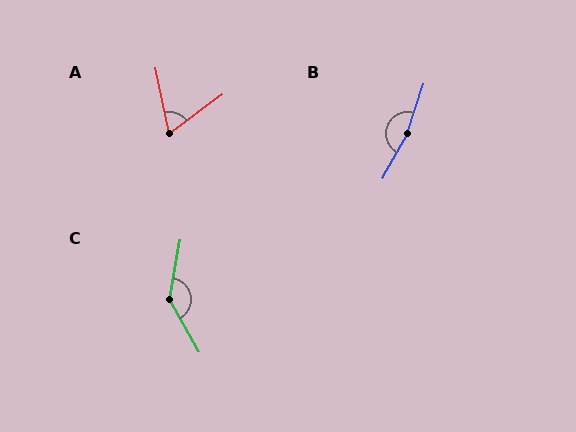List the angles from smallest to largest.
A (65°), C (141°), B (169°).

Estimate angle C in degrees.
Approximately 141 degrees.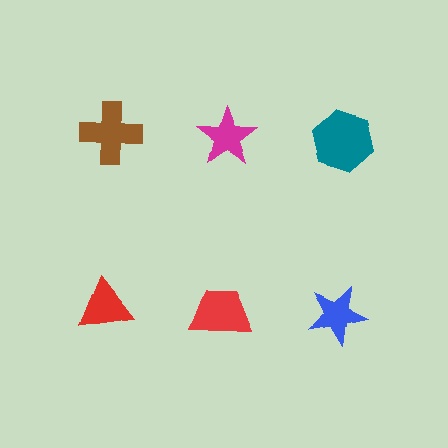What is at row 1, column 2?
A magenta star.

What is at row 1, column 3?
A teal hexagon.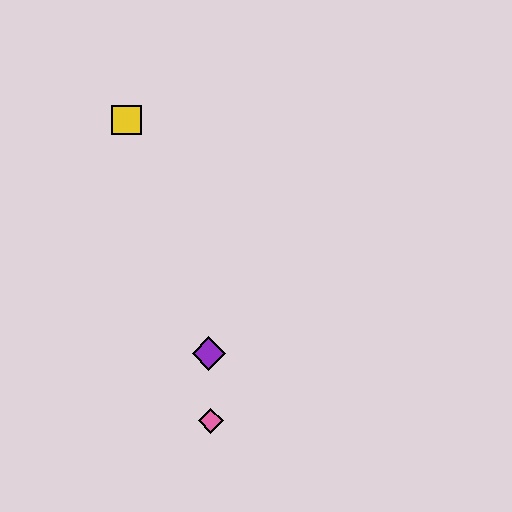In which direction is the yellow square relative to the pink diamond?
The yellow square is above the pink diamond.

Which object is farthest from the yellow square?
The pink diamond is farthest from the yellow square.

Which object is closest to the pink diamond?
The purple diamond is closest to the pink diamond.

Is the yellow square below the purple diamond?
No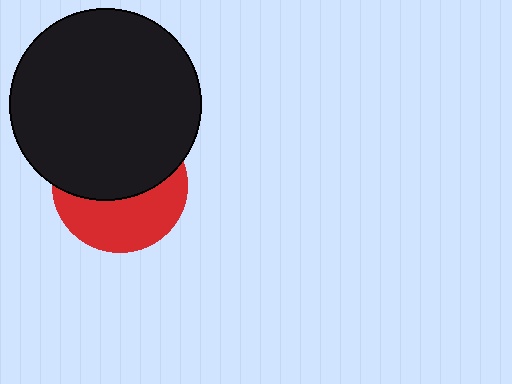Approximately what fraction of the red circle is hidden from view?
Roughly 55% of the red circle is hidden behind the black circle.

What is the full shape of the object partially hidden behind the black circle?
The partially hidden object is a red circle.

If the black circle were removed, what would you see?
You would see the complete red circle.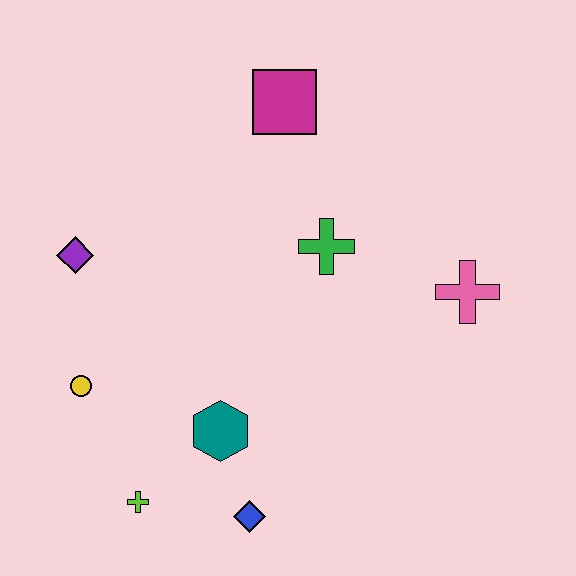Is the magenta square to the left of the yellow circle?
No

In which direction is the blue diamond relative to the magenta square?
The blue diamond is below the magenta square.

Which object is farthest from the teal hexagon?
The magenta square is farthest from the teal hexagon.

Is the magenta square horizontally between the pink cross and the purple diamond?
Yes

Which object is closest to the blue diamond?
The teal hexagon is closest to the blue diamond.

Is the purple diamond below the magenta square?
Yes